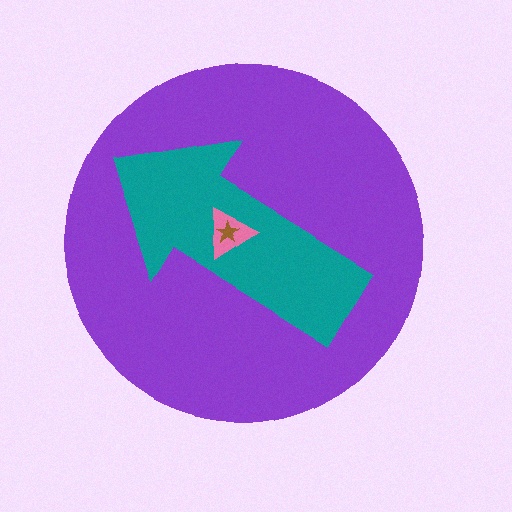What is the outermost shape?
The purple circle.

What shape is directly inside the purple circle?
The teal arrow.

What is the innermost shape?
The brown star.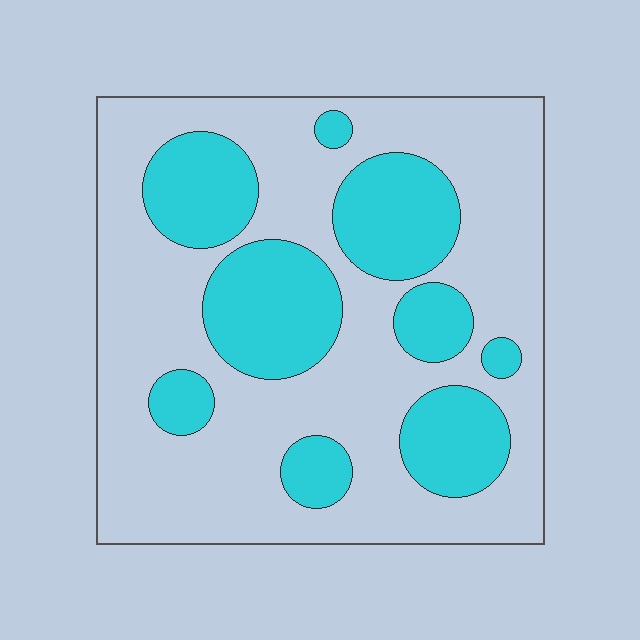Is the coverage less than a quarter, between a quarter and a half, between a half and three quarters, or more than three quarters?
Between a quarter and a half.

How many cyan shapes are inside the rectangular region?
9.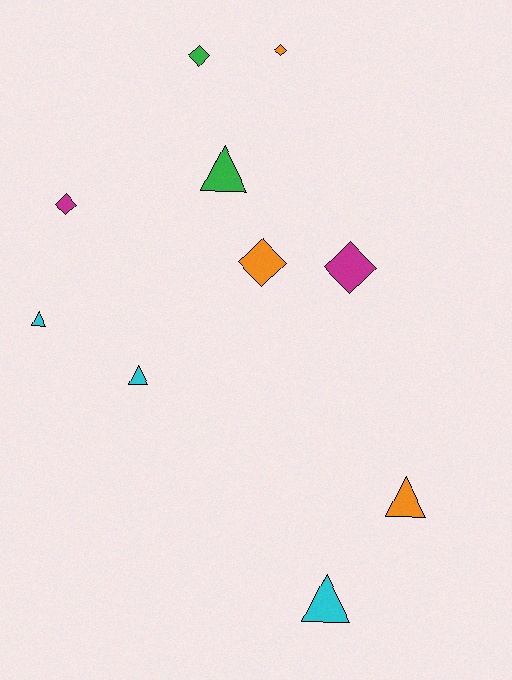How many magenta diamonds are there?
There are 2 magenta diamonds.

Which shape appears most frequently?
Diamond, with 5 objects.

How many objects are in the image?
There are 10 objects.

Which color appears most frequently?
Orange, with 3 objects.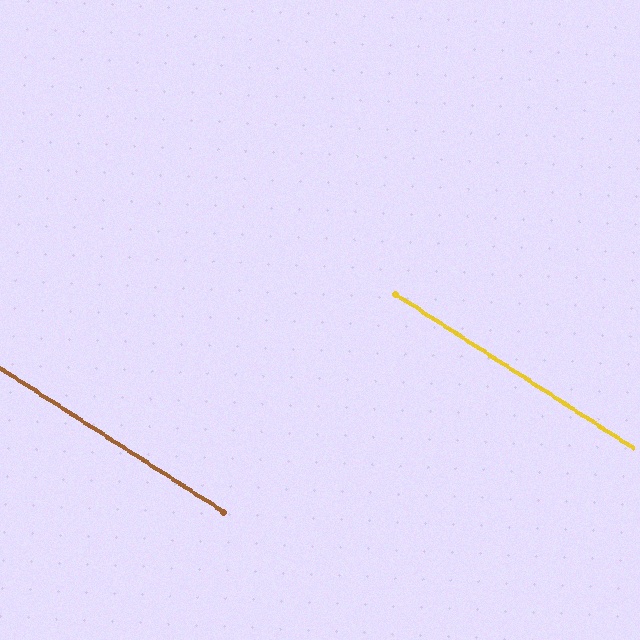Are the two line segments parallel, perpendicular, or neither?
Parallel — their directions differ by only 0.2°.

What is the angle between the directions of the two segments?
Approximately 0 degrees.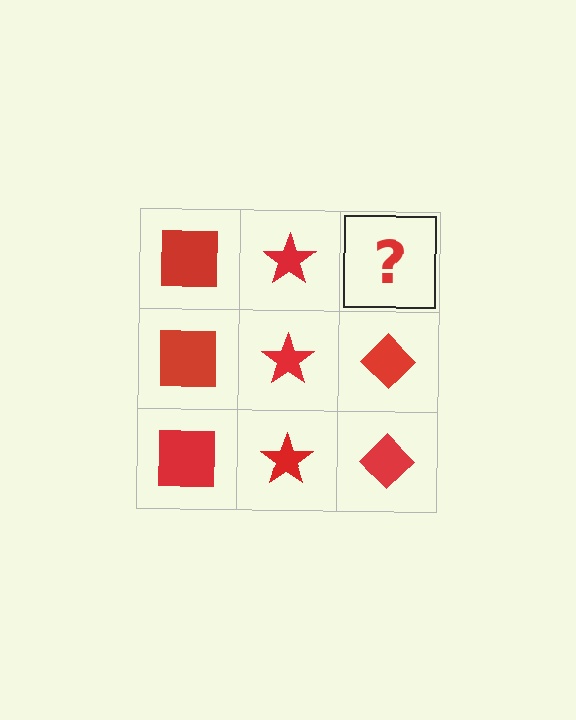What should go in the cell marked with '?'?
The missing cell should contain a red diamond.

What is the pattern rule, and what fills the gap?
The rule is that each column has a consistent shape. The gap should be filled with a red diamond.